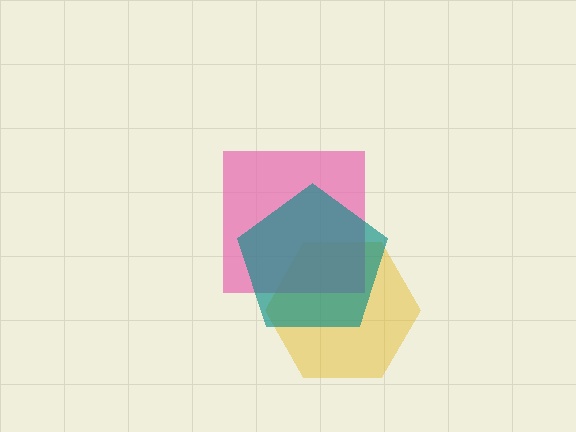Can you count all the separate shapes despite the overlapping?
Yes, there are 3 separate shapes.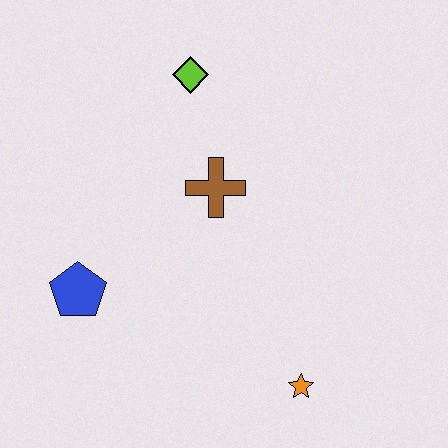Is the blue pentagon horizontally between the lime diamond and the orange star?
No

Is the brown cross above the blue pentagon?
Yes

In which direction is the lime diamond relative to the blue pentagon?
The lime diamond is above the blue pentagon.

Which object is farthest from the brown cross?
The orange star is farthest from the brown cross.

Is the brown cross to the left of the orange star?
Yes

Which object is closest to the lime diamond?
The brown cross is closest to the lime diamond.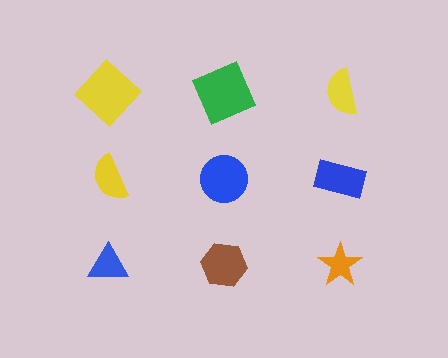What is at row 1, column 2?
A green square.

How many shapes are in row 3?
3 shapes.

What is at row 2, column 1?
A yellow semicircle.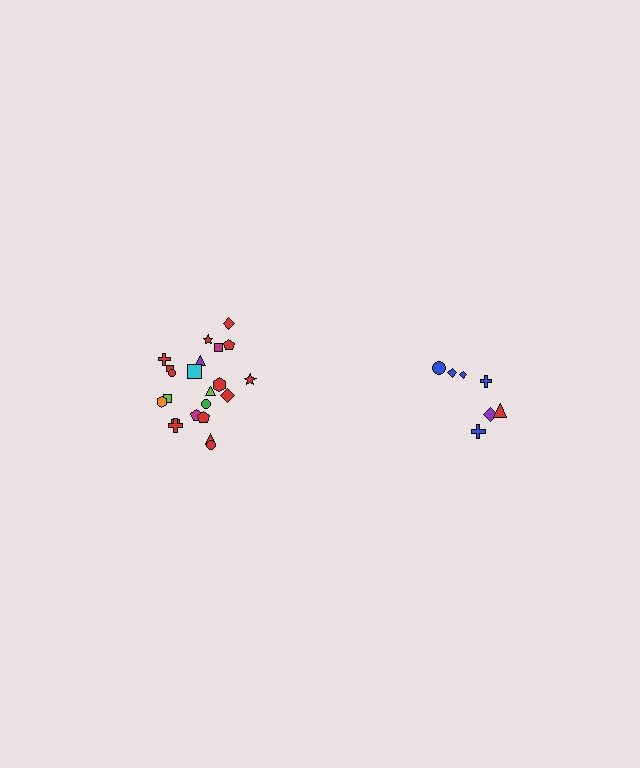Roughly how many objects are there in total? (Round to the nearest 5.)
Roughly 30 objects in total.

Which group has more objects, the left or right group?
The left group.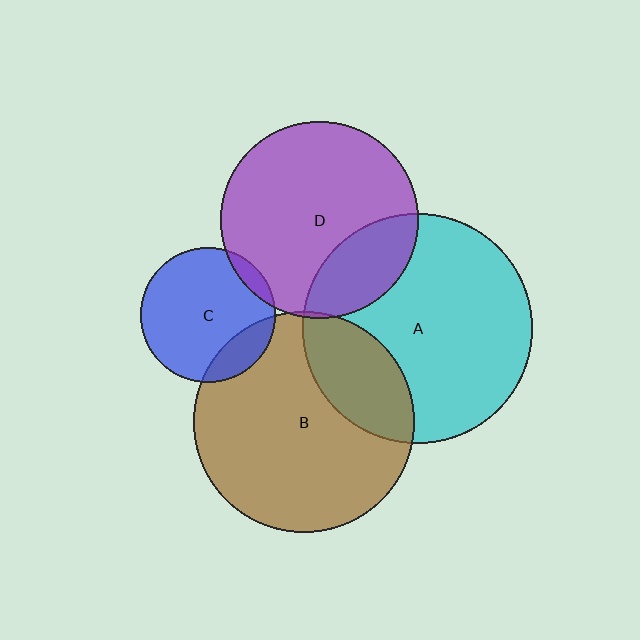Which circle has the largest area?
Circle A (cyan).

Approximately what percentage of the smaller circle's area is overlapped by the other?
Approximately 15%.